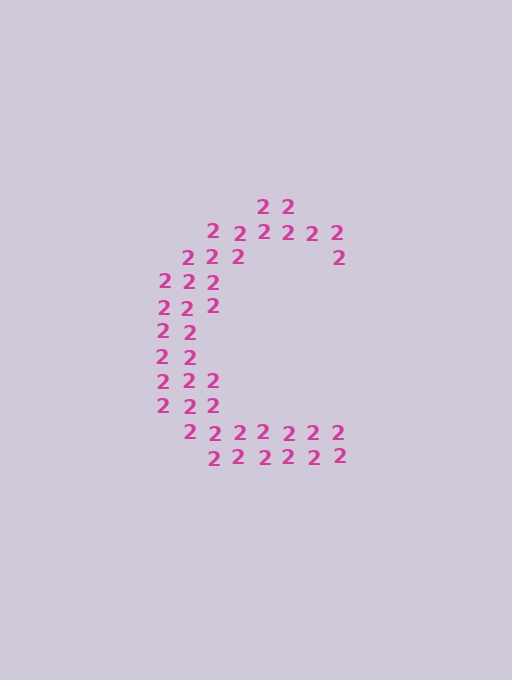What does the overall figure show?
The overall figure shows the letter C.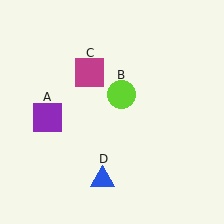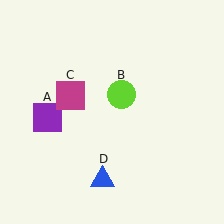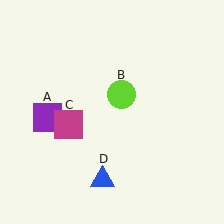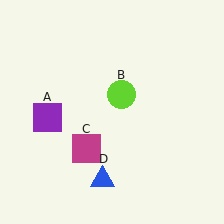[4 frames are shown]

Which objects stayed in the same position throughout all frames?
Purple square (object A) and lime circle (object B) and blue triangle (object D) remained stationary.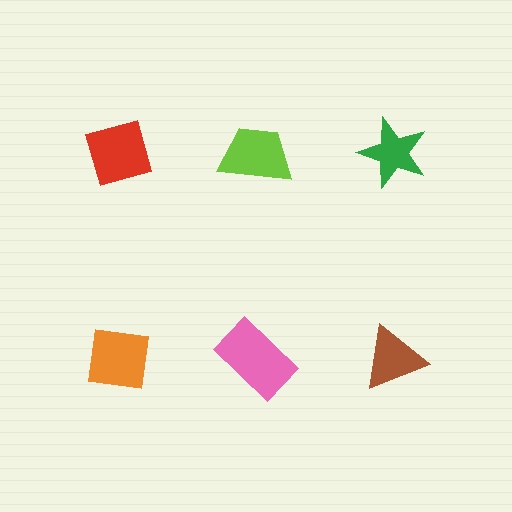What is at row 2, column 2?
A pink rectangle.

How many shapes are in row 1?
3 shapes.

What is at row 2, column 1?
An orange square.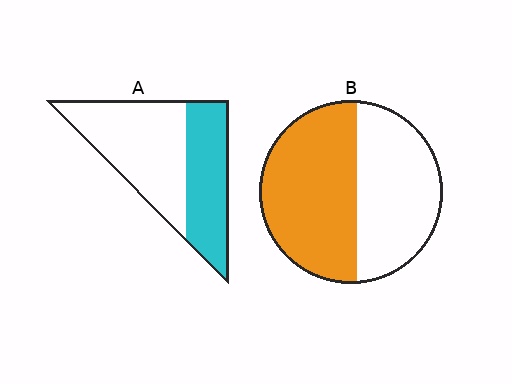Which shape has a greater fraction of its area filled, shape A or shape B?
Shape B.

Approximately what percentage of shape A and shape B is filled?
A is approximately 40% and B is approximately 55%.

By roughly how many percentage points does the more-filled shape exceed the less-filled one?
By roughly 15 percentage points (B over A).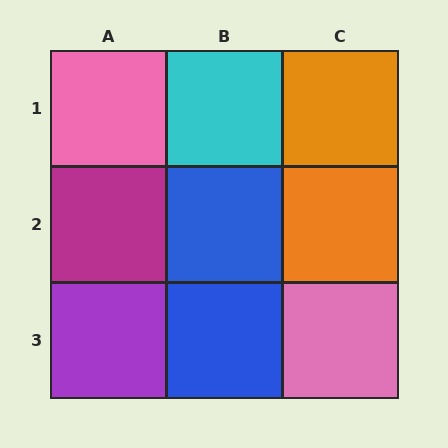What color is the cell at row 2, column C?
Orange.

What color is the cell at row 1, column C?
Orange.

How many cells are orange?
2 cells are orange.